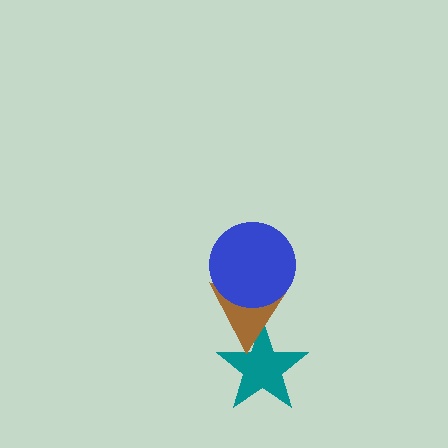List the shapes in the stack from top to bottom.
From top to bottom: the blue circle, the brown triangle, the teal star.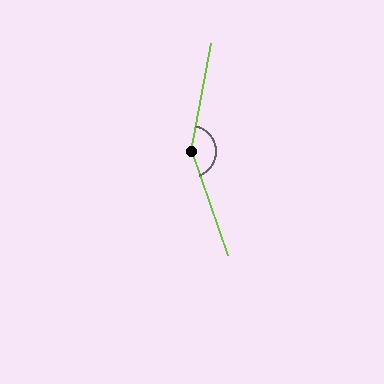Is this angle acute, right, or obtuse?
It is obtuse.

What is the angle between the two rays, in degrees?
Approximately 150 degrees.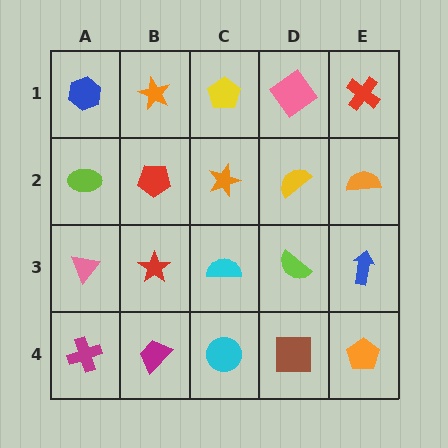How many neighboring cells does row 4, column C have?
3.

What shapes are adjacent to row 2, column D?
A pink diamond (row 1, column D), a lime semicircle (row 3, column D), an orange star (row 2, column C), an orange semicircle (row 2, column E).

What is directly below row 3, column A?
A magenta cross.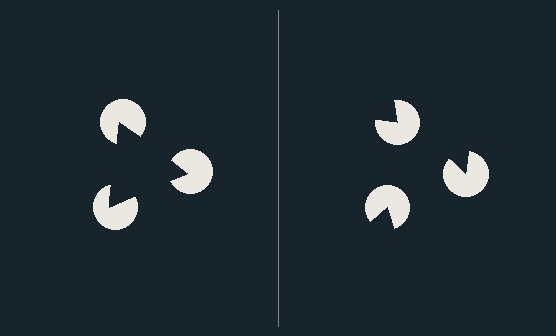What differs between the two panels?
The pac-man discs are positioned identically on both sides; only the wedge orientations differ. On the left they align to a triangle; on the right they are misaligned.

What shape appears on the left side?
An illusory triangle.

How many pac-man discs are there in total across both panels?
6 — 3 on each side.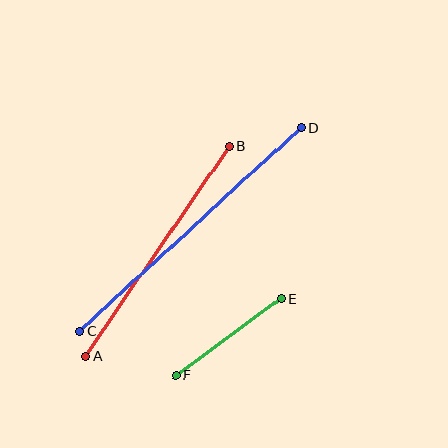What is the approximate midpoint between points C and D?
The midpoint is at approximately (191, 229) pixels.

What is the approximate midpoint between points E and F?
The midpoint is at approximately (228, 336) pixels.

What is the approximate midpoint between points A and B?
The midpoint is at approximately (157, 251) pixels.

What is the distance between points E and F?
The distance is approximately 131 pixels.